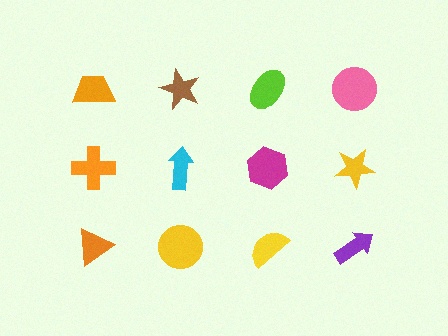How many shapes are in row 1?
4 shapes.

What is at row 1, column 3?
A lime ellipse.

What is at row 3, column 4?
A purple arrow.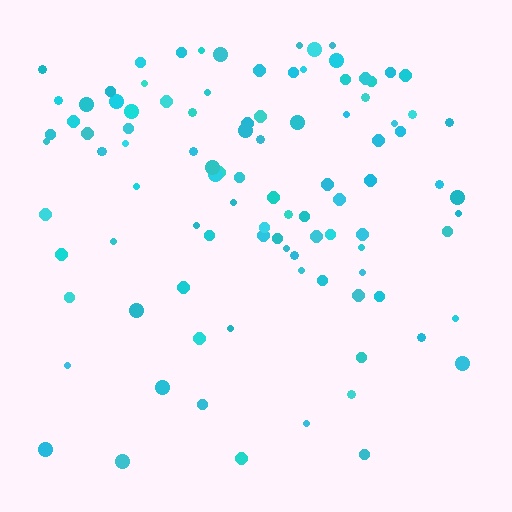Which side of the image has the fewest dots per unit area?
The bottom.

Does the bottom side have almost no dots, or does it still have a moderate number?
Still a moderate number, just noticeably fewer than the top.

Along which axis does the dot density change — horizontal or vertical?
Vertical.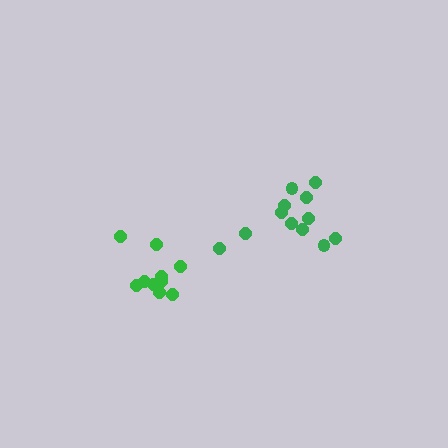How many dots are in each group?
Group 1: 10 dots, Group 2: 12 dots (22 total).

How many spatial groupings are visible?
There are 2 spatial groupings.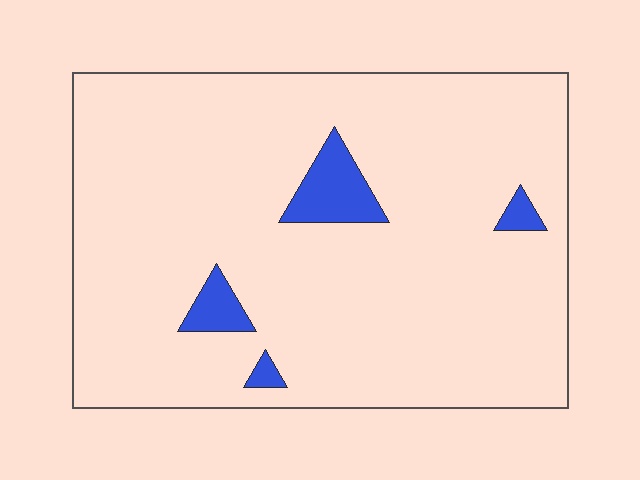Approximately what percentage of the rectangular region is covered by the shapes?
Approximately 5%.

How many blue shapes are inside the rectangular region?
4.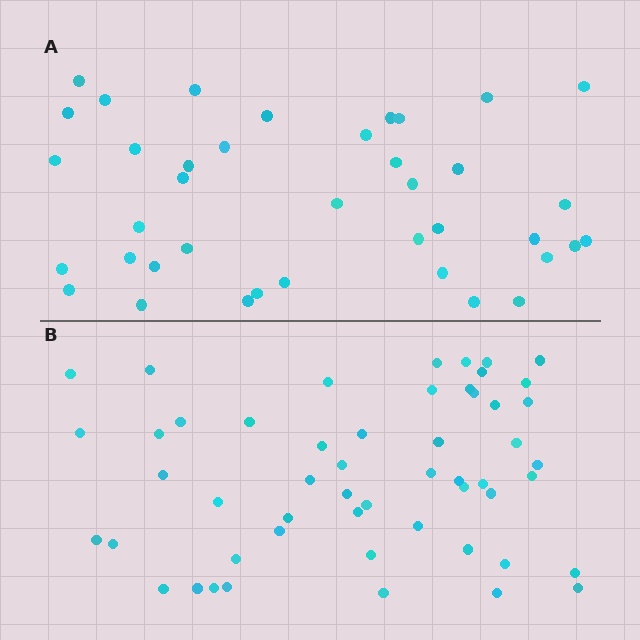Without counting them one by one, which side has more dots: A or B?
Region B (the bottom region) has more dots.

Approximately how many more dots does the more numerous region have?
Region B has approximately 15 more dots than region A.